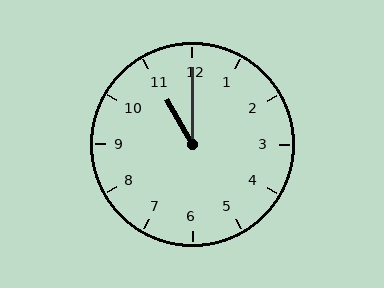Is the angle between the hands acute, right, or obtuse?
It is acute.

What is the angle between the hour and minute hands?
Approximately 30 degrees.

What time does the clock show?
11:00.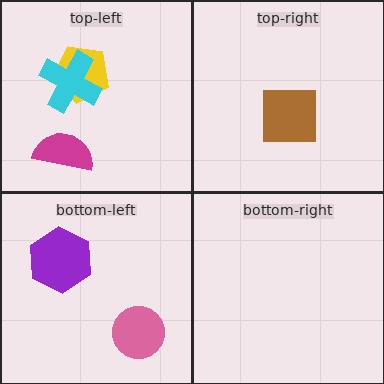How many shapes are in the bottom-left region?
2.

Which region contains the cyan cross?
The top-left region.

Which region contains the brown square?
The top-right region.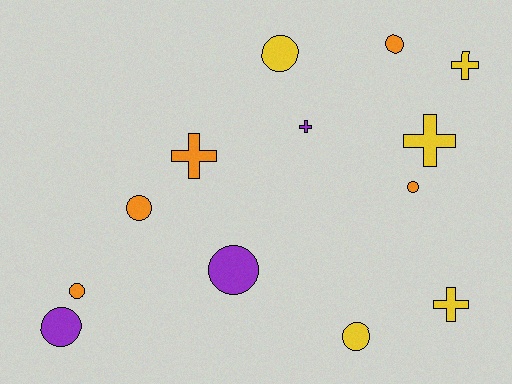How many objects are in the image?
There are 13 objects.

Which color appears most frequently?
Orange, with 5 objects.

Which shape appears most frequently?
Circle, with 8 objects.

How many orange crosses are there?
There is 1 orange cross.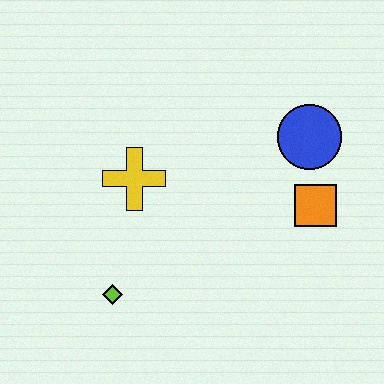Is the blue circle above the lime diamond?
Yes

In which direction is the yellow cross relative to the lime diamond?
The yellow cross is above the lime diamond.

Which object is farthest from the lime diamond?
The blue circle is farthest from the lime diamond.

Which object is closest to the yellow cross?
The lime diamond is closest to the yellow cross.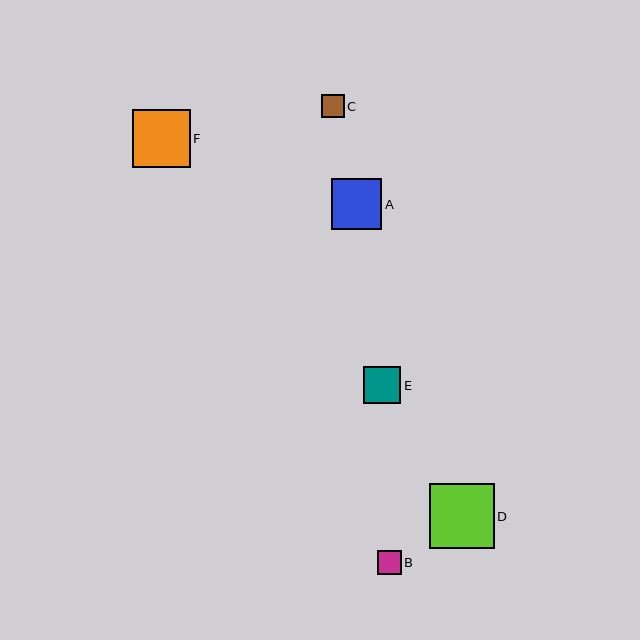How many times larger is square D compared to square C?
Square D is approximately 2.9 times the size of square C.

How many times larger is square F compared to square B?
Square F is approximately 2.4 times the size of square B.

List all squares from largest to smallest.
From largest to smallest: D, F, A, E, B, C.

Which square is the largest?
Square D is the largest with a size of approximately 65 pixels.